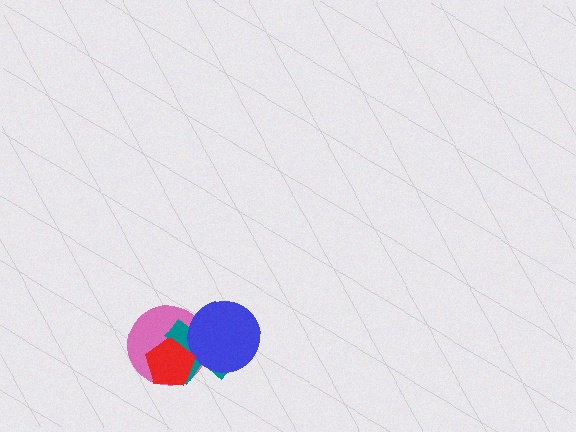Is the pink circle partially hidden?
Yes, it is partially covered by another shape.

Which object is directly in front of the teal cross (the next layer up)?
The blue circle is directly in front of the teal cross.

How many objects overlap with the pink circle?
3 objects overlap with the pink circle.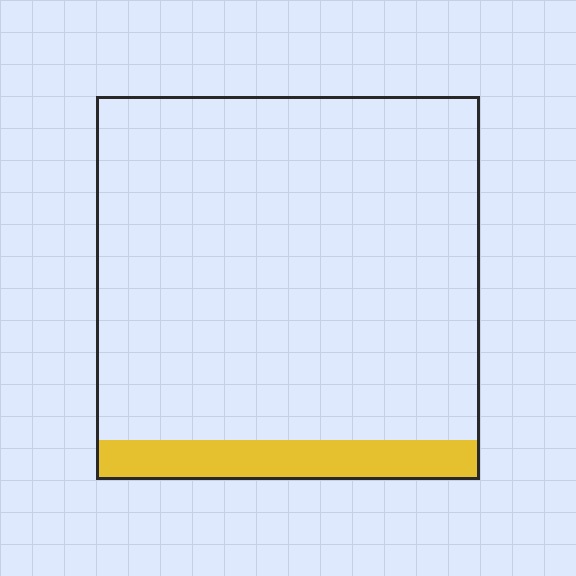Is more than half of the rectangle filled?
No.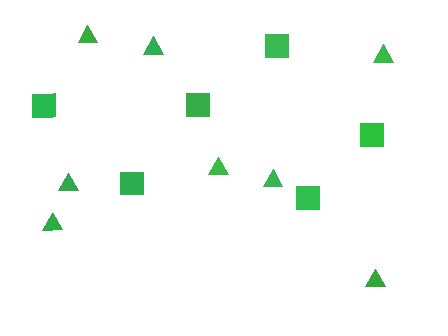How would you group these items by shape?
There are 2 groups: one group of squares (6) and one group of triangles (8).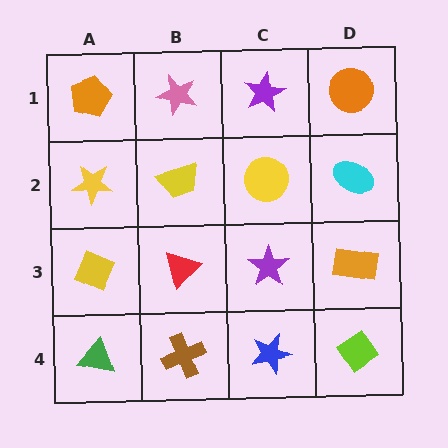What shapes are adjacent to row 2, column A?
An orange pentagon (row 1, column A), a yellow diamond (row 3, column A), a yellow trapezoid (row 2, column B).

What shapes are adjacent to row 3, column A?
A yellow star (row 2, column A), a green triangle (row 4, column A), a red triangle (row 3, column B).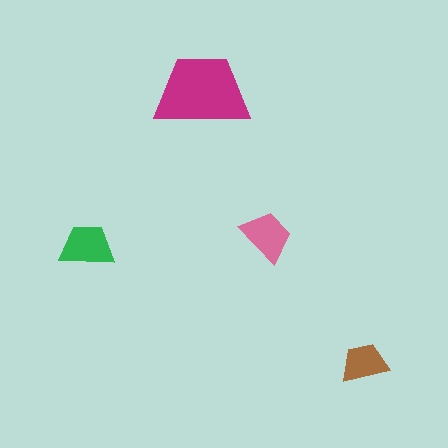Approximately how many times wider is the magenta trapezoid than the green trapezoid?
About 1.5 times wider.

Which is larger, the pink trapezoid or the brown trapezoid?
The pink one.